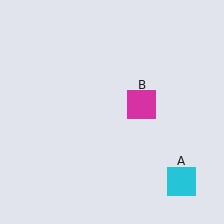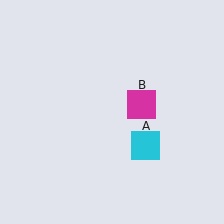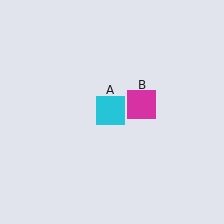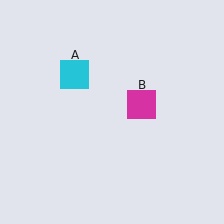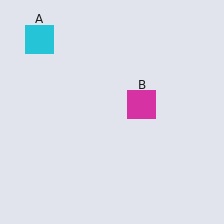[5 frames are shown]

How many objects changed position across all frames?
1 object changed position: cyan square (object A).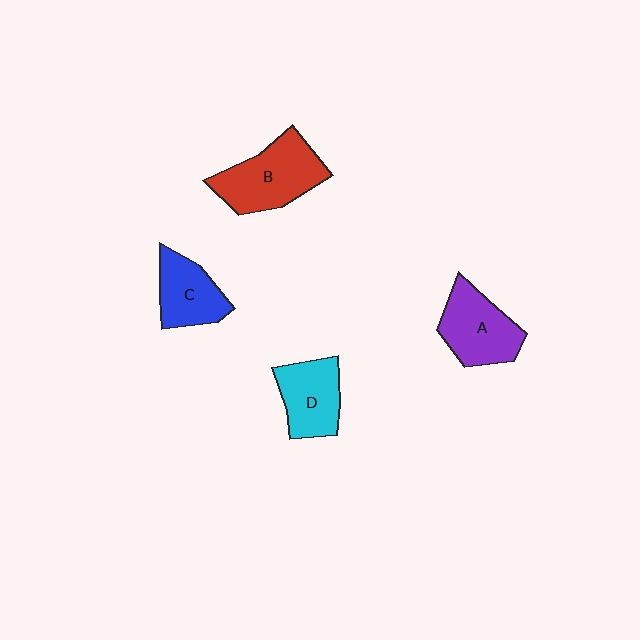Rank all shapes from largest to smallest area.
From largest to smallest: B (red), A (purple), D (cyan), C (blue).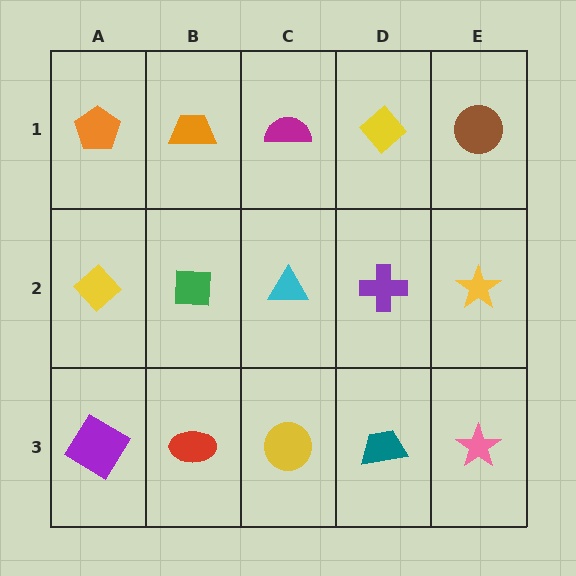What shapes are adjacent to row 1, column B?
A green square (row 2, column B), an orange pentagon (row 1, column A), a magenta semicircle (row 1, column C).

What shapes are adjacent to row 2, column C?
A magenta semicircle (row 1, column C), a yellow circle (row 3, column C), a green square (row 2, column B), a purple cross (row 2, column D).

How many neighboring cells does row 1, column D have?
3.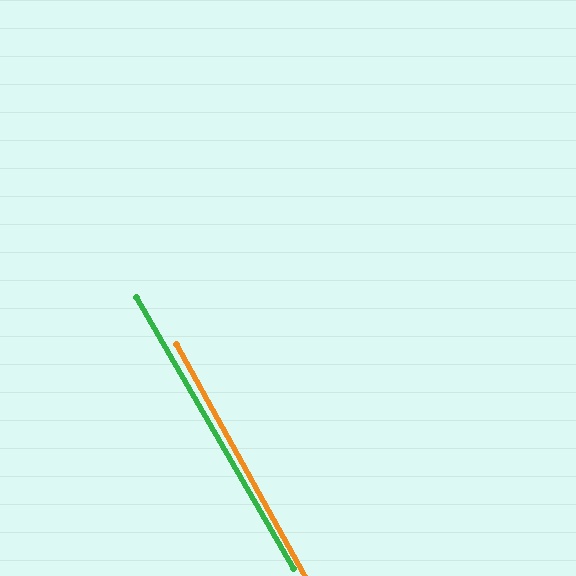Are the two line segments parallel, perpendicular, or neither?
Parallel — their directions differ by only 1.1°.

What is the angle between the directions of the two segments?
Approximately 1 degree.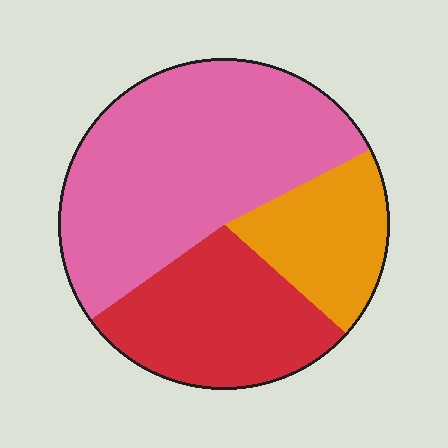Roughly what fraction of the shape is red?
Red takes up about one quarter (1/4) of the shape.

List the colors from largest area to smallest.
From largest to smallest: pink, red, orange.